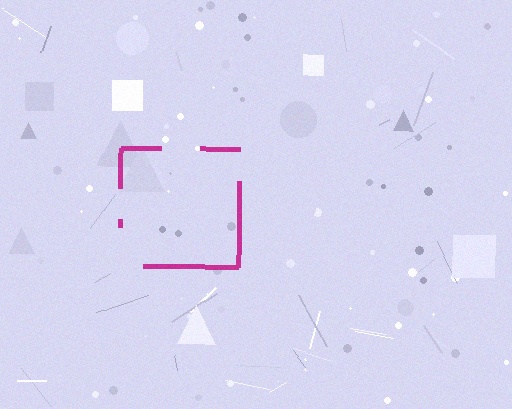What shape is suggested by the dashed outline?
The dashed outline suggests a square.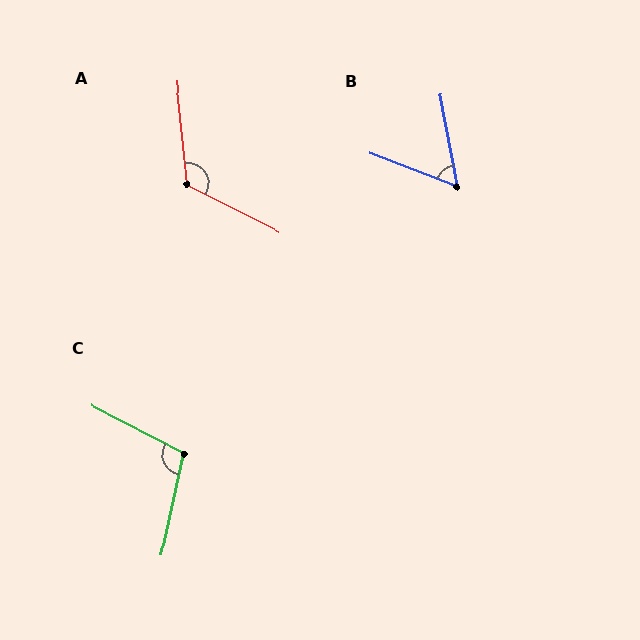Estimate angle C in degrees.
Approximately 105 degrees.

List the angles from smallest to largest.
B (59°), C (105°), A (122°).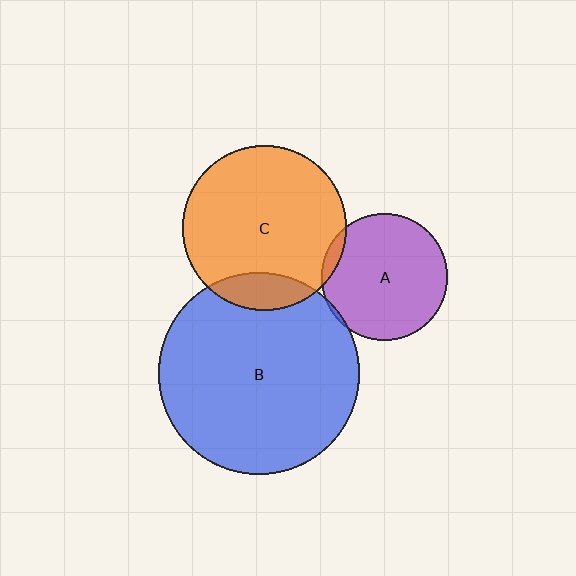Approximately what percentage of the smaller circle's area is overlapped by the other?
Approximately 5%.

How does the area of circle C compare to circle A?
Approximately 1.7 times.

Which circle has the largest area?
Circle B (blue).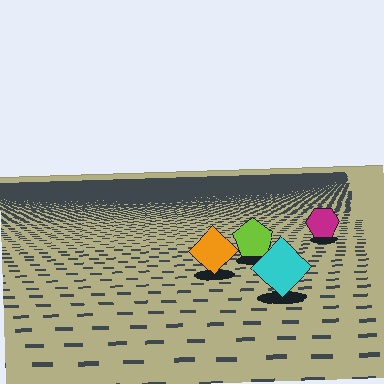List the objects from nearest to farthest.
From nearest to farthest: the cyan diamond, the orange diamond, the lime pentagon, the magenta hexagon.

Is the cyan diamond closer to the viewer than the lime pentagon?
Yes. The cyan diamond is closer — you can tell from the texture gradient: the ground texture is coarser near it.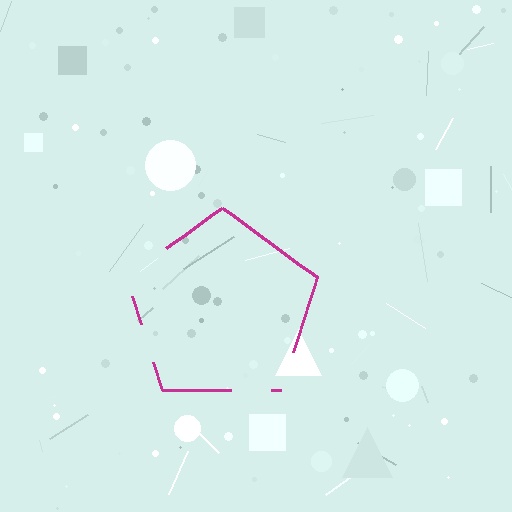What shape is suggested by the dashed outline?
The dashed outline suggests a pentagon.